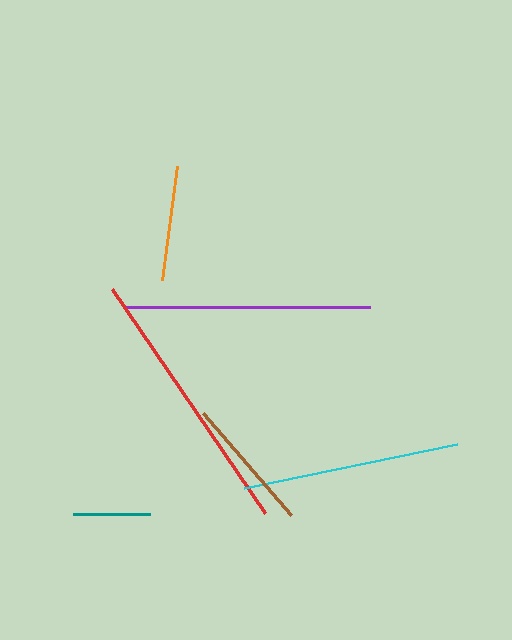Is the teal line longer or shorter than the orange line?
The orange line is longer than the teal line.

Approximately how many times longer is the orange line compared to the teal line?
The orange line is approximately 1.5 times the length of the teal line.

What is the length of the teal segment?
The teal segment is approximately 77 pixels long.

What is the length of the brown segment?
The brown segment is approximately 135 pixels long.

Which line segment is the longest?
The red line is the longest at approximately 271 pixels.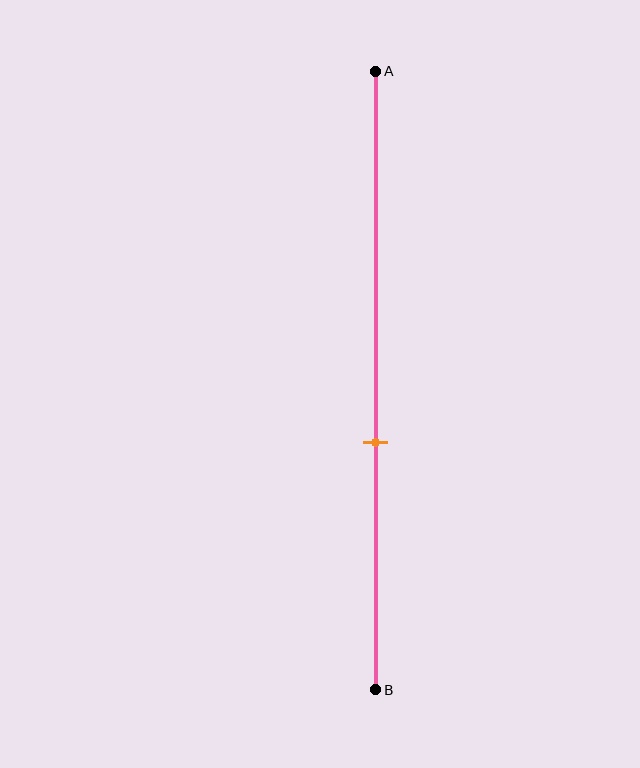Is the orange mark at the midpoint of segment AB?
No, the mark is at about 60% from A, not at the 50% midpoint.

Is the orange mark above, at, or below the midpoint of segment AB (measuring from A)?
The orange mark is below the midpoint of segment AB.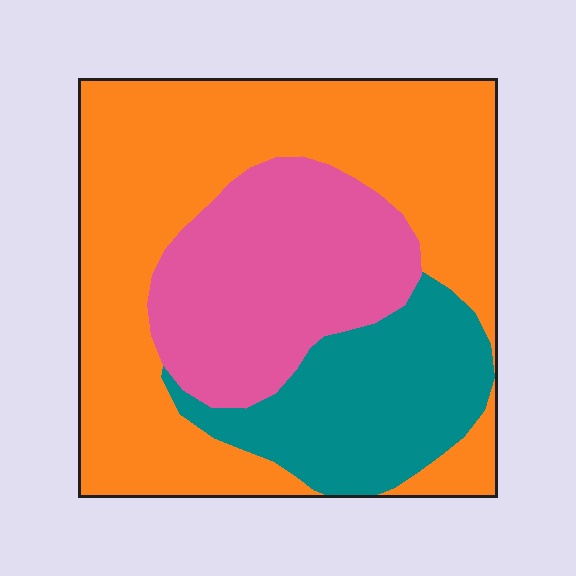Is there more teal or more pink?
Pink.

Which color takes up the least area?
Teal, at roughly 20%.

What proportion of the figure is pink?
Pink takes up about one quarter (1/4) of the figure.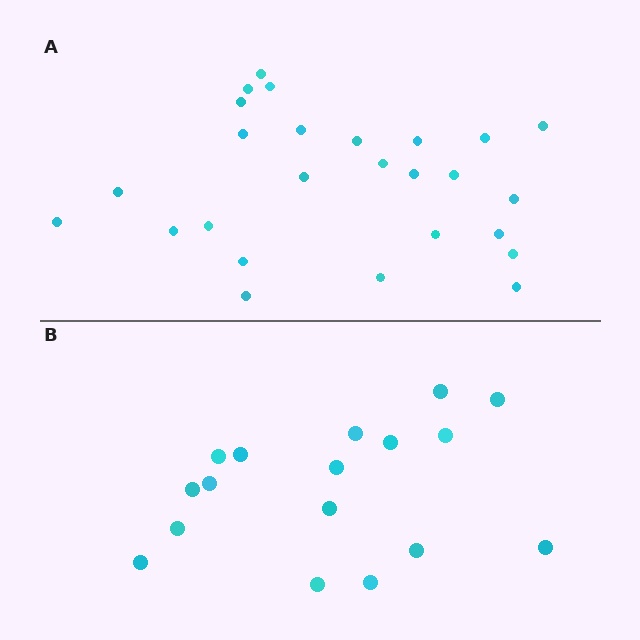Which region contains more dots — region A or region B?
Region A (the top region) has more dots.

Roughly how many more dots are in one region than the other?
Region A has roughly 8 or so more dots than region B.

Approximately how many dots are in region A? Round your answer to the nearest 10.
About 30 dots. (The exact count is 26, which rounds to 30.)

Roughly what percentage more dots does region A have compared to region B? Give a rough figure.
About 55% more.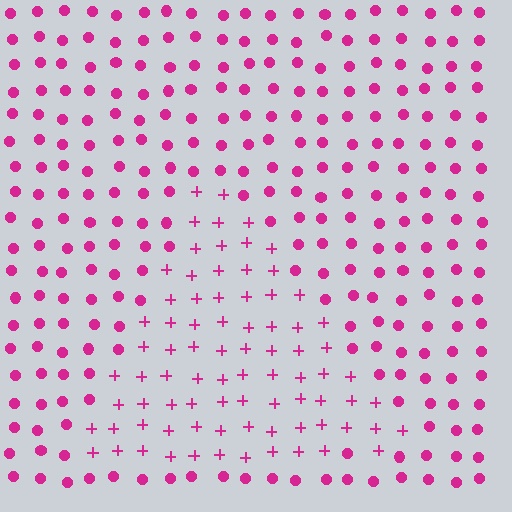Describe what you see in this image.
The image is filled with small magenta elements arranged in a uniform grid. A triangle-shaped region contains plus signs, while the surrounding area contains circles. The boundary is defined purely by the change in element shape.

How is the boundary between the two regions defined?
The boundary is defined by a change in element shape: plus signs inside vs. circles outside. All elements share the same color and spacing.